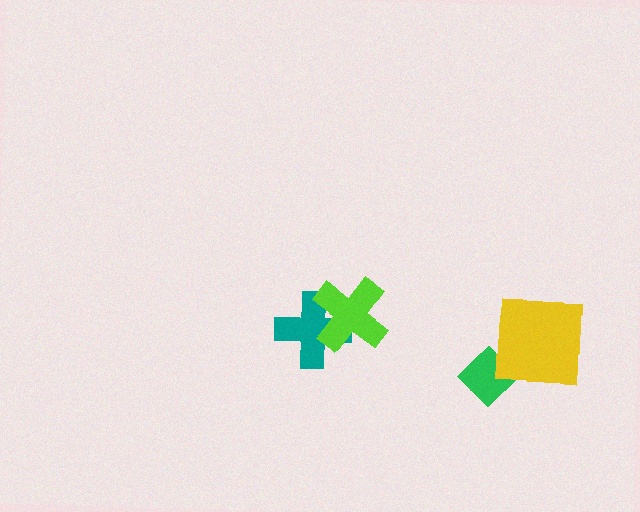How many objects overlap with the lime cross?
1 object overlaps with the lime cross.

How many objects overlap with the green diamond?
1 object overlaps with the green diamond.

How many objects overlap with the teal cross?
1 object overlaps with the teal cross.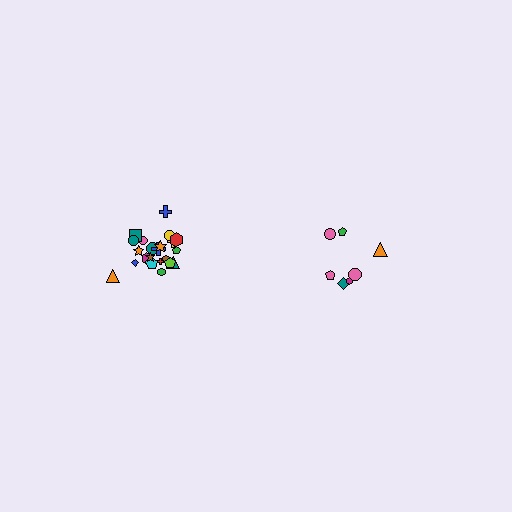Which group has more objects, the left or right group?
The left group.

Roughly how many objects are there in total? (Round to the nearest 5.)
Roughly 30 objects in total.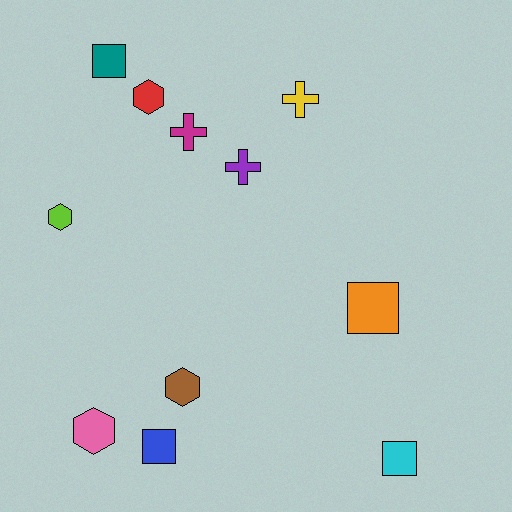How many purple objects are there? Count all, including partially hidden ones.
There is 1 purple object.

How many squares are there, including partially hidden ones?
There are 4 squares.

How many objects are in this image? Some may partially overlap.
There are 11 objects.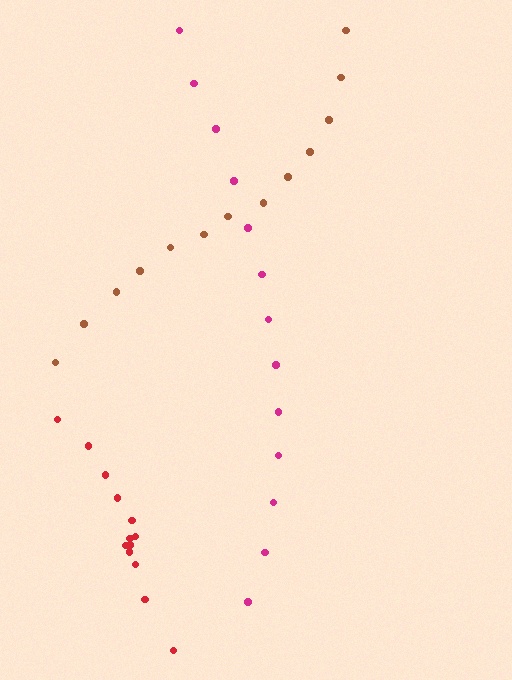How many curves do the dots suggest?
There are 3 distinct paths.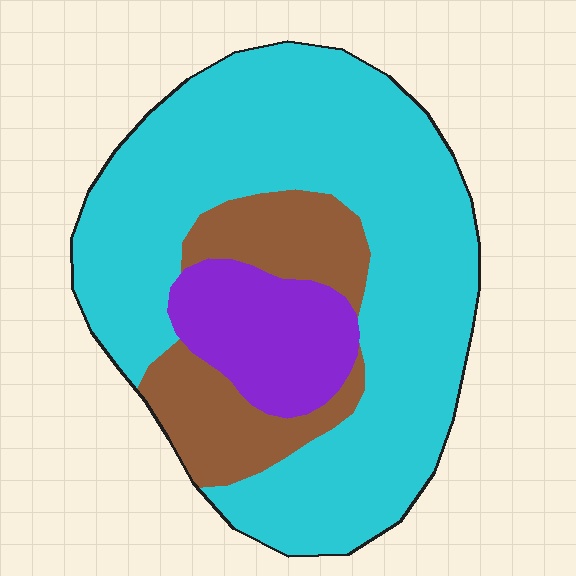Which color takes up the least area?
Purple, at roughly 15%.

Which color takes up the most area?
Cyan, at roughly 65%.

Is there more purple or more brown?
Brown.